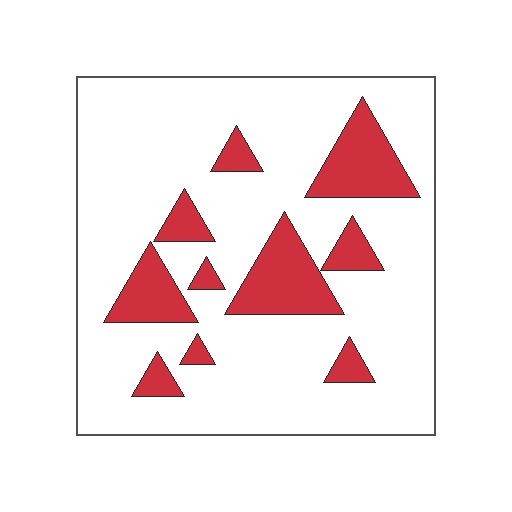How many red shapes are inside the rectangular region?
10.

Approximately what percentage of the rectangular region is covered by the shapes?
Approximately 20%.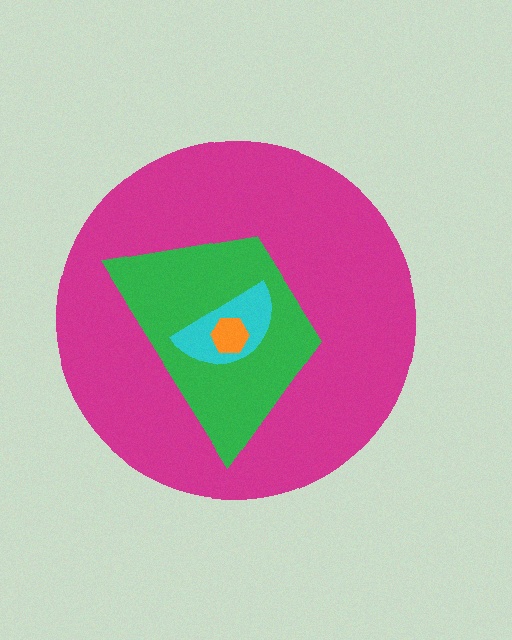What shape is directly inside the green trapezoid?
The cyan semicircle.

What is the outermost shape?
The magenta circle.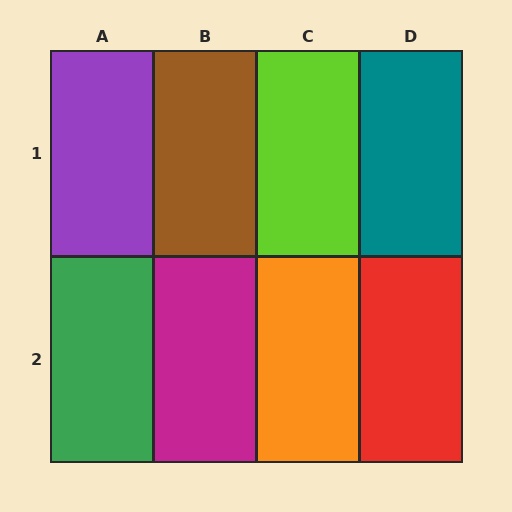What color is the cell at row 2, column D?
Red.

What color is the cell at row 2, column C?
Orange.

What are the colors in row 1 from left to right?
Purple, brown, lime, teal.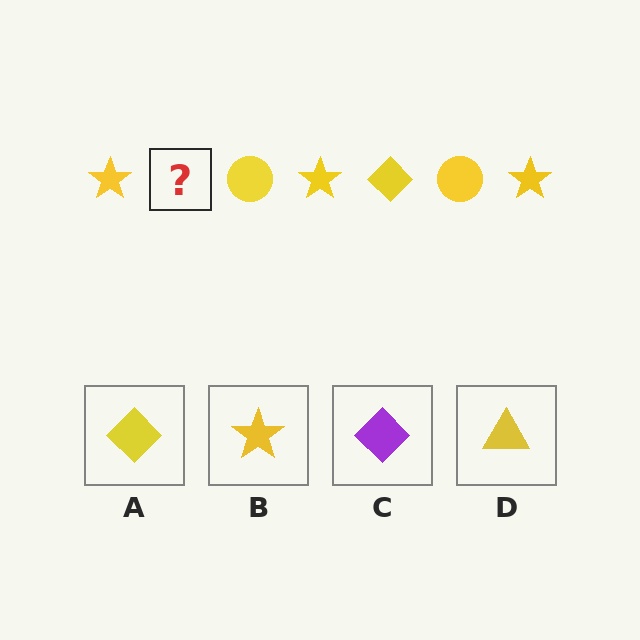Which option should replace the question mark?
Option A.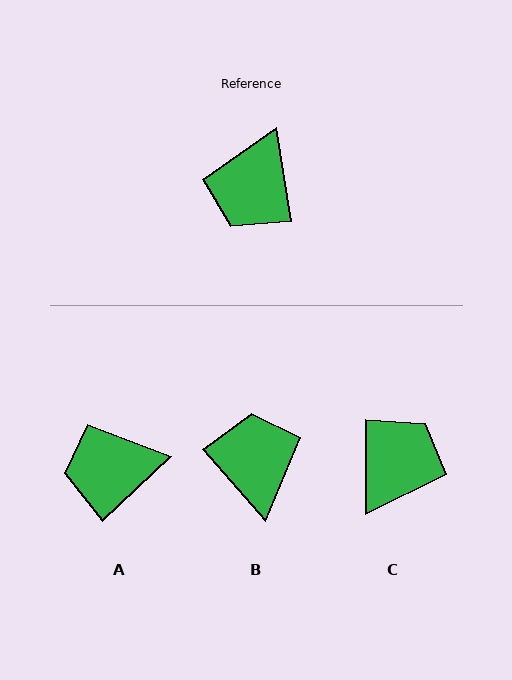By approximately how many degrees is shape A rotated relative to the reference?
Approximately 56 degrees clockwise.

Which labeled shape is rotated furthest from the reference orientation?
C, about 171 degrees away.